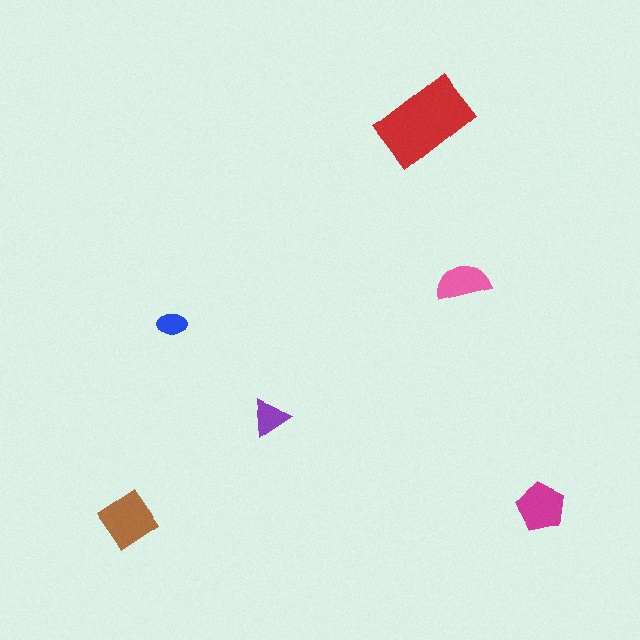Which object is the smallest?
The blue ellipse.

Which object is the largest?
The red rectangle.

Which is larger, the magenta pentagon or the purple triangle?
The magenta pentagon.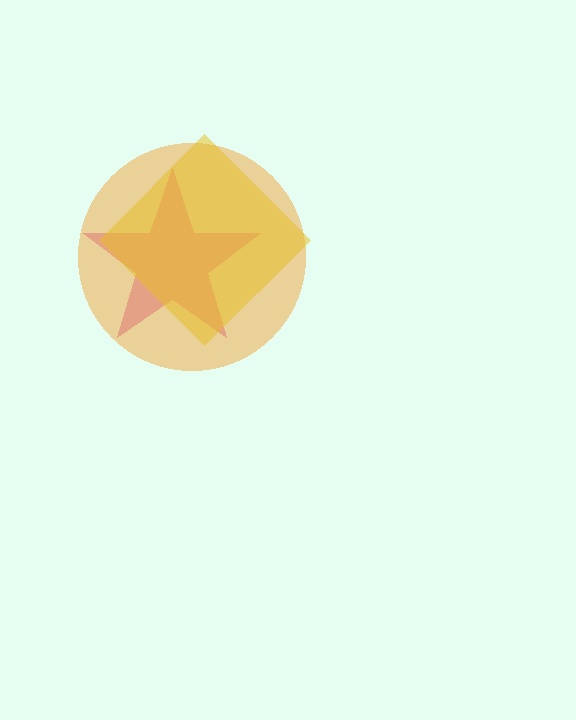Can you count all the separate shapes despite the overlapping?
Yes, there are 3 separate shapes.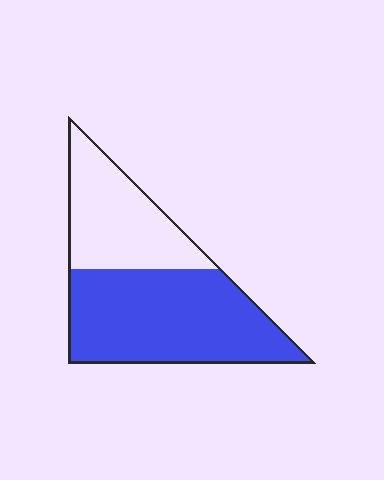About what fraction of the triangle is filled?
About five eighths (5/8).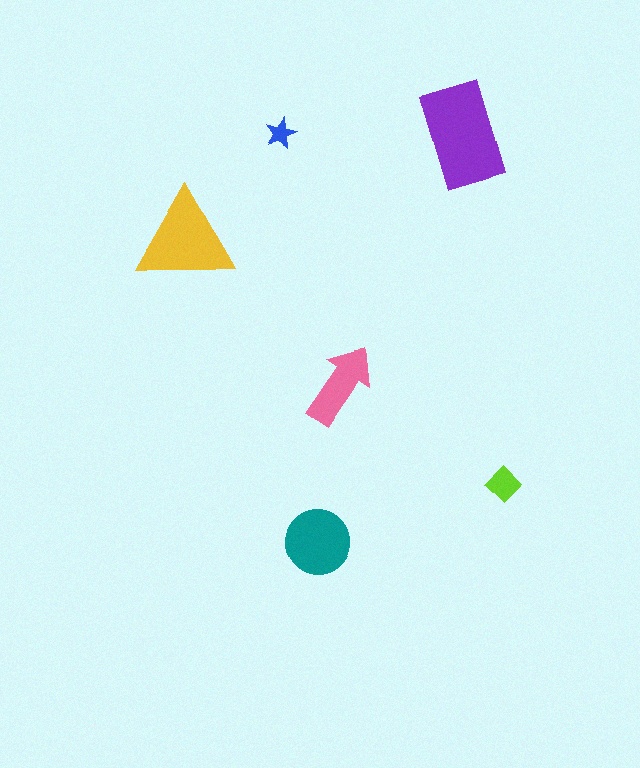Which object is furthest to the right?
The lime diamond is rightmost.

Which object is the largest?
The purple rectangle.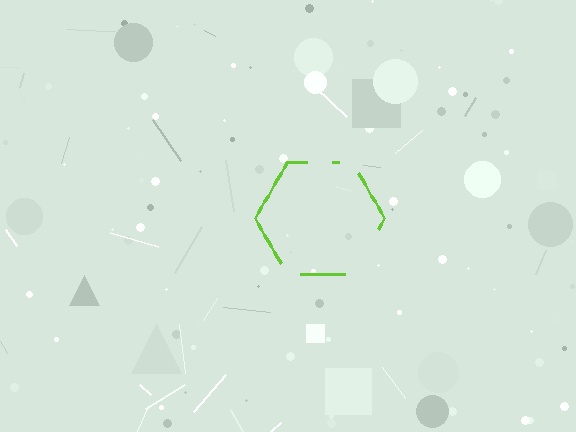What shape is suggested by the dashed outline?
The dashed outline suggests a hexagon.